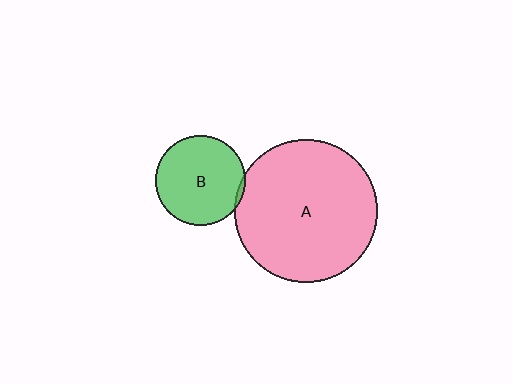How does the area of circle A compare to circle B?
Approximately 2.5 times.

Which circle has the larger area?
Circle A (pink).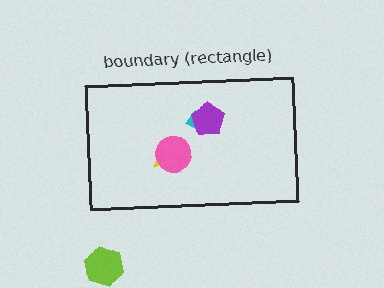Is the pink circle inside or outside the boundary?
Inside.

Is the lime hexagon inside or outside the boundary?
Outside.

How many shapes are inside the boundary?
4 inside, 1 outside.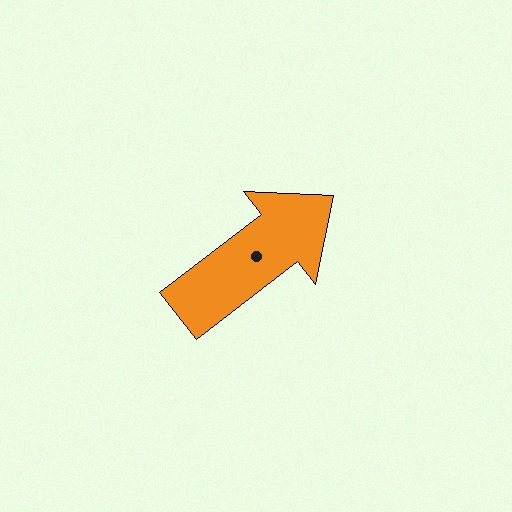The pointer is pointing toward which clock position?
Roughly 2 o'clock.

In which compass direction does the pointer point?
Northeast.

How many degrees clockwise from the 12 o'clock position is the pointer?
Approximately 52 degrees.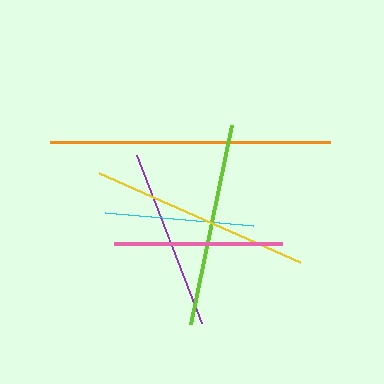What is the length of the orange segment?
The orange segment is approximately 280 pixels long.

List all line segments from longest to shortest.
From longest to shortest: orange, yellow, lime, purple, pink, cyan.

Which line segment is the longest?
The orange line is the longest at approximately 280 pixels.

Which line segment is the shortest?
The cyan line is the shortest at approximately 149 pixels.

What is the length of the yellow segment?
The yellow segment is approximately 220 pixels long.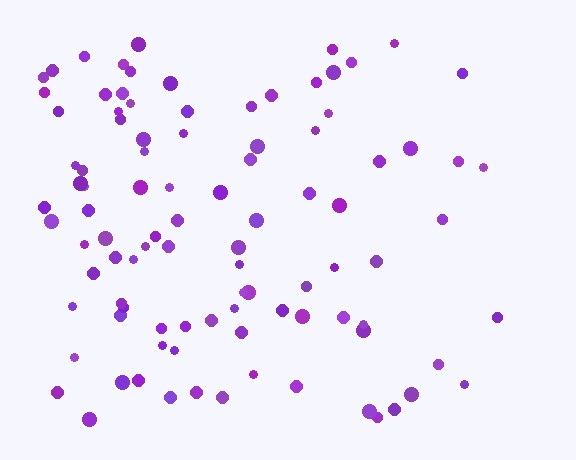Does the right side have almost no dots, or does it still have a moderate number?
Still a moderate number, just noticeably fewer than the left.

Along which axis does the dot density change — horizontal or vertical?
Horizontal.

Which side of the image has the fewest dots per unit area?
The right.